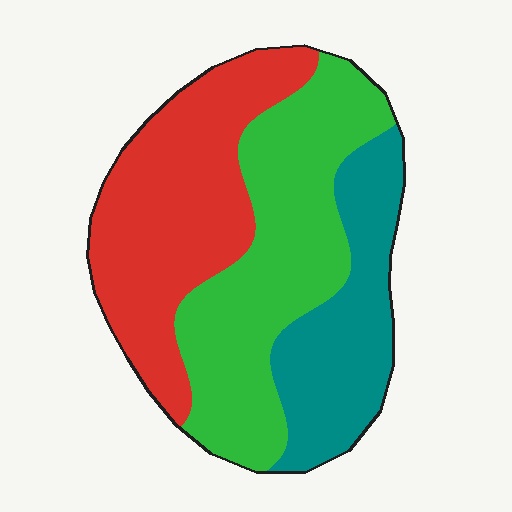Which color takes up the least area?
Teal, at roughly 25%.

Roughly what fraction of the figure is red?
Red takes up about three eighths (3/8) of the figure.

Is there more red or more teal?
Red.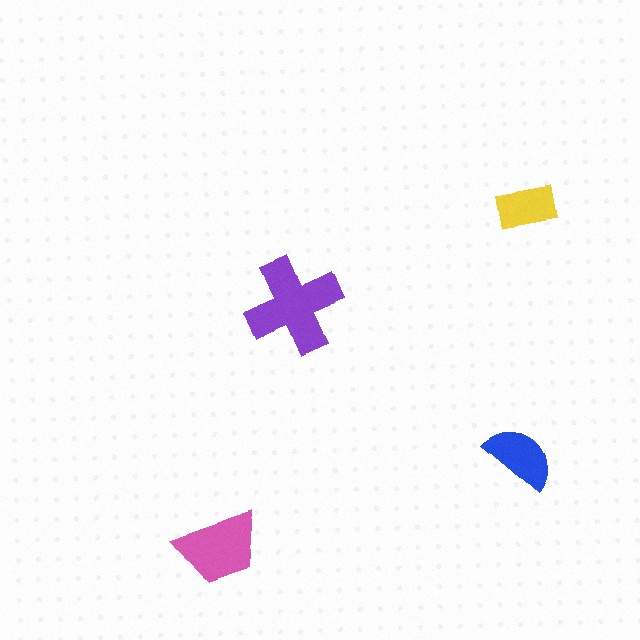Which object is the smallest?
The yellow rectangle.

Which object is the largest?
The purple cross.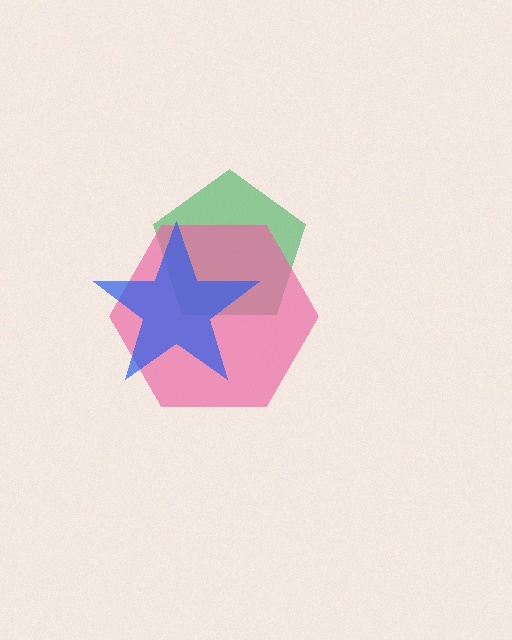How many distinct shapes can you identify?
There are 3 distinct shapes: a green pentagon, a pink hexagon, a blue star.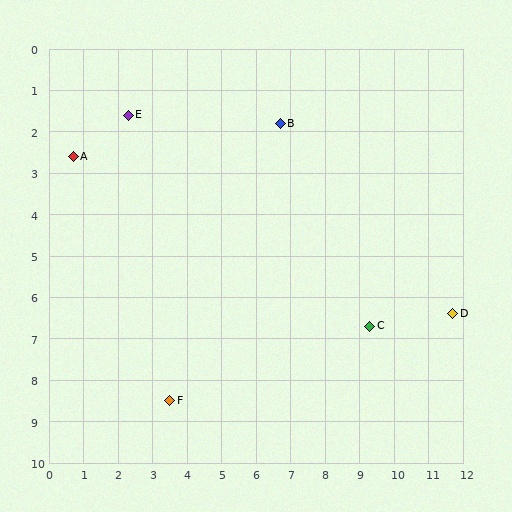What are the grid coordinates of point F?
Point F is at approximately (3.5, 8.5).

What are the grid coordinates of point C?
Point C is at approximately (9.3, 6.7).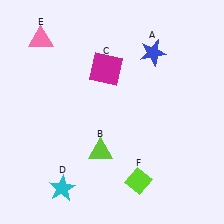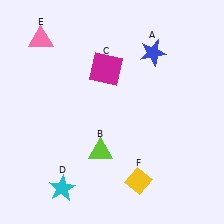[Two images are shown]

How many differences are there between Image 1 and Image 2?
There is 1 difference between the two images.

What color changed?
The diamond (F) changed from lime in Image 1 to yellow in Image 2.